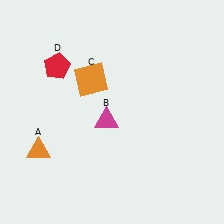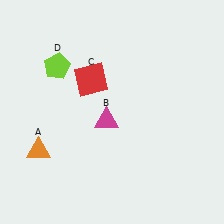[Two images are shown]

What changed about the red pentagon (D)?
In Image 1, D is red. In Image 2, it changed to lime.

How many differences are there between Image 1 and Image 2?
There are 2 differences between the two images.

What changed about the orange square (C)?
In Image 1, C is orange. In Image 2, it changed to red.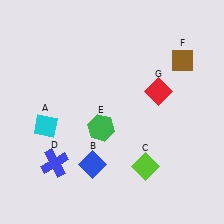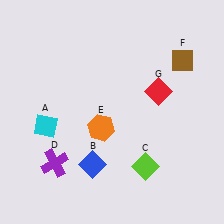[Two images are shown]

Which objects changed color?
D changed from blue to purple. E changed from green to orange.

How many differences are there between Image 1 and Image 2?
There are 2 differences between the two images.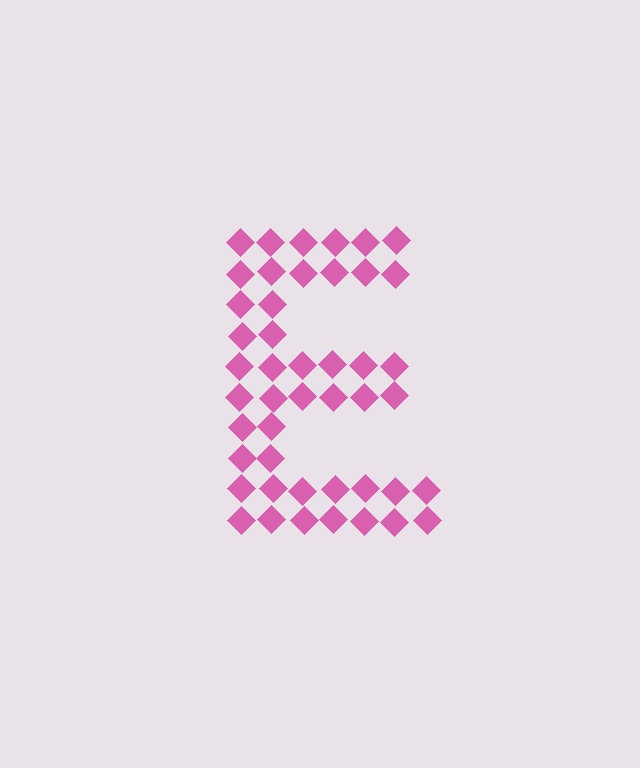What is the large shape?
The large shape is the letter E.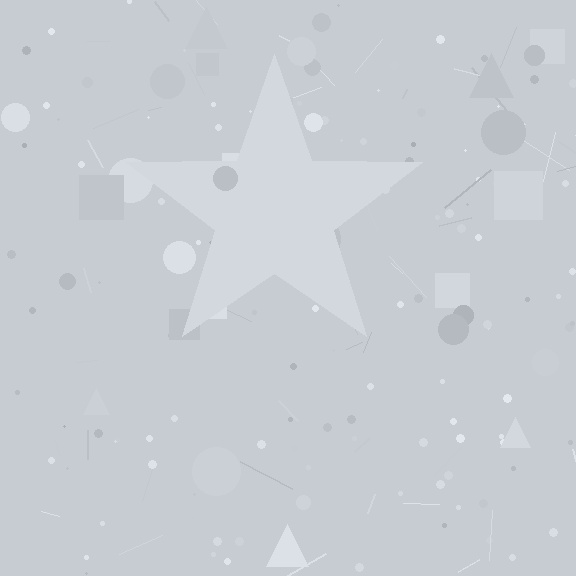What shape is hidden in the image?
A star is hidden in the image.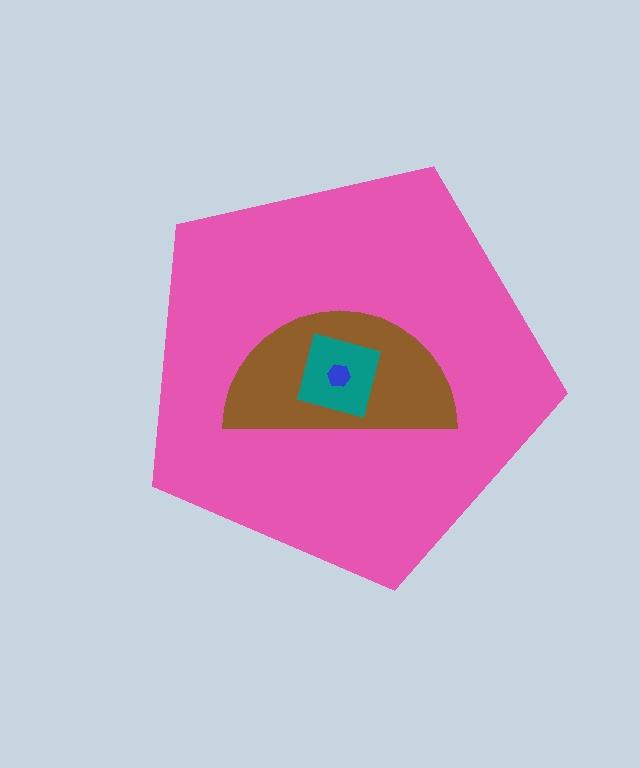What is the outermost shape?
The pink pentagon.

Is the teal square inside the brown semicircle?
Yes.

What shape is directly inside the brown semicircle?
The teal square.